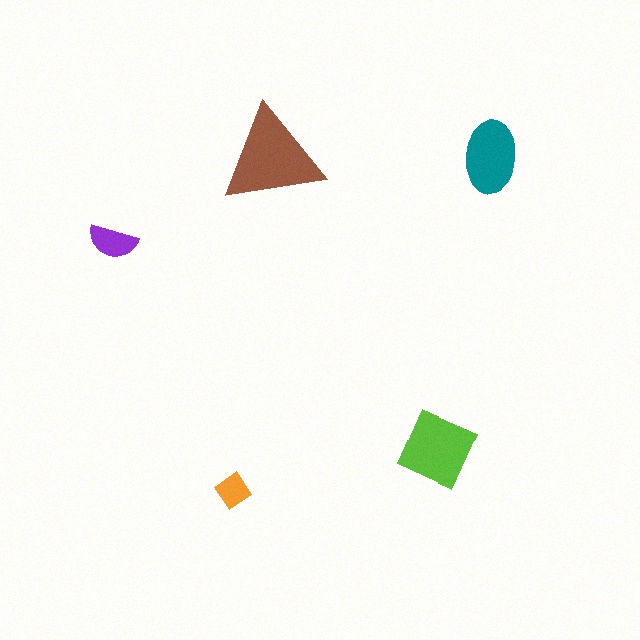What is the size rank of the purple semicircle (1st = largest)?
4th.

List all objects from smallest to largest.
The orange diamond, the purple semicircle, the teal ellipse, the lime diamond, the brown triangle.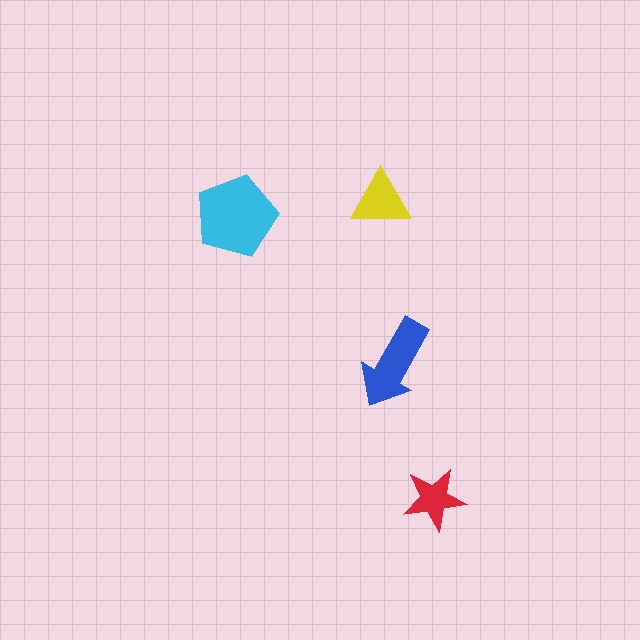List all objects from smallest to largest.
The red star, the yellow triangle, the blue arrow, the cyan pentagon.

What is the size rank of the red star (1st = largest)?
4th.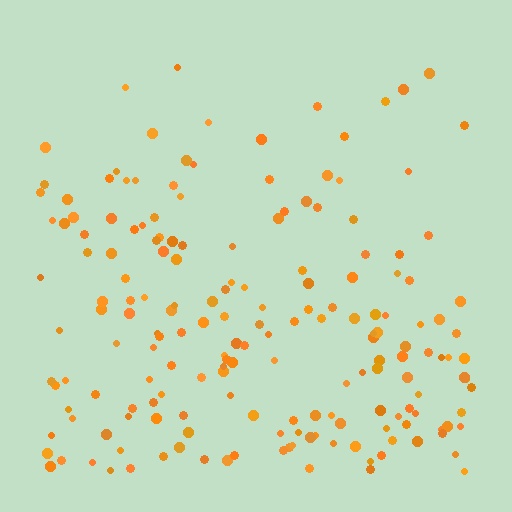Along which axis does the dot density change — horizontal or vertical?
Vertical.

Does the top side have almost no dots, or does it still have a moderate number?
Still a moderate number, just noticeably fewer than the bottom.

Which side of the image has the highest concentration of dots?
The bottom.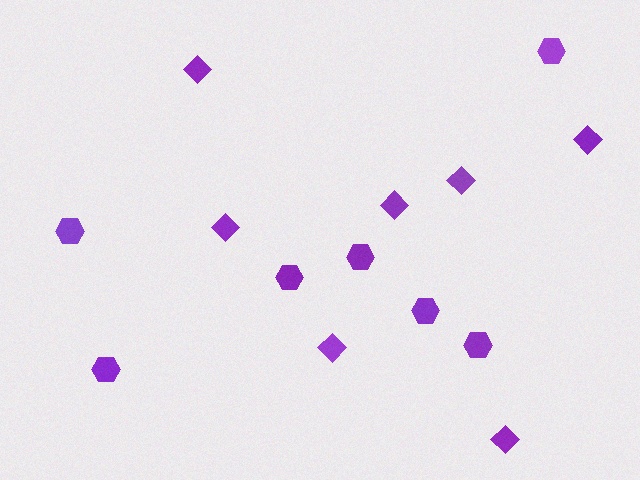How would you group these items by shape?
There are 2 groups: one group of hexagons (7) and one group of diamonds (7).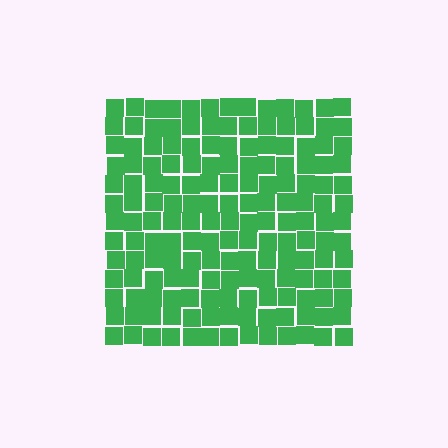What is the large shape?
The large shape is a square.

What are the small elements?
The small elements are squares.